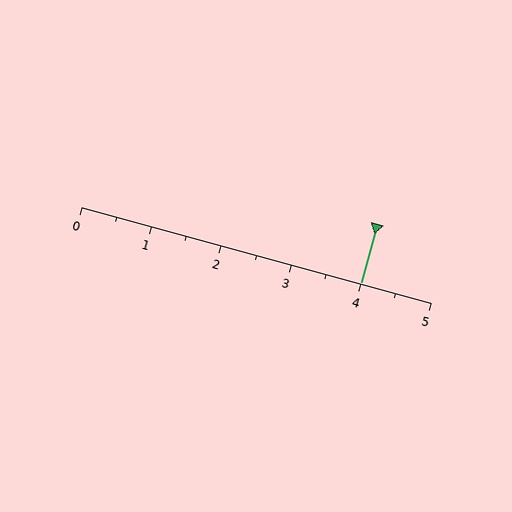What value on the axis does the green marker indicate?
The marker indicates approximately 4.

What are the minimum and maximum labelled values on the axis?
The axis runs from 0 to 5.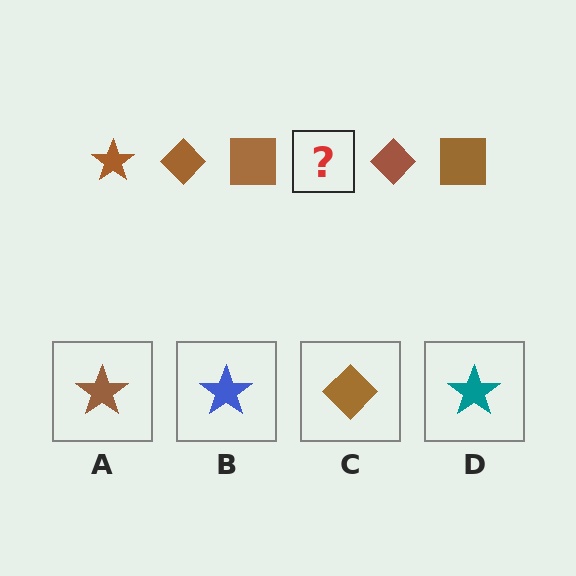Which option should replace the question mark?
Option A.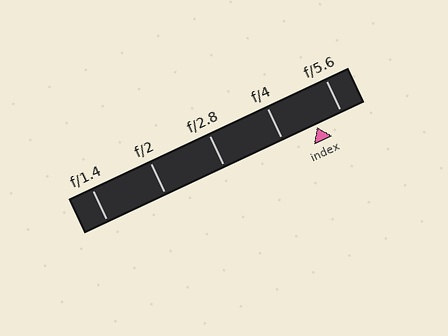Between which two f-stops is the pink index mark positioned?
The index mark is between f/4 and f/5.6.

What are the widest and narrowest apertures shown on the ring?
The widest aperture shown is f/1.4 and the narrowest is f/5.6.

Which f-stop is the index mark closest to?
The index mark is closest to f/5.6.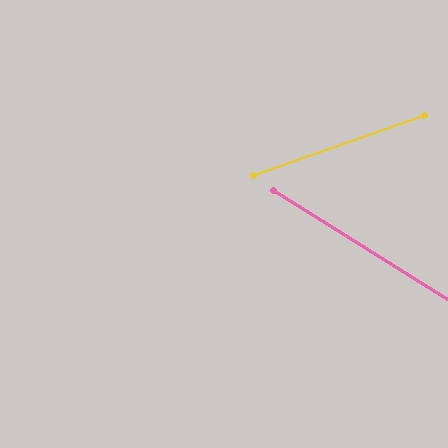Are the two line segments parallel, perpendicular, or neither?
Neither parallel nor perpendicular — they differ by about 51°.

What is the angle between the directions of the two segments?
Approximately 51 degrees.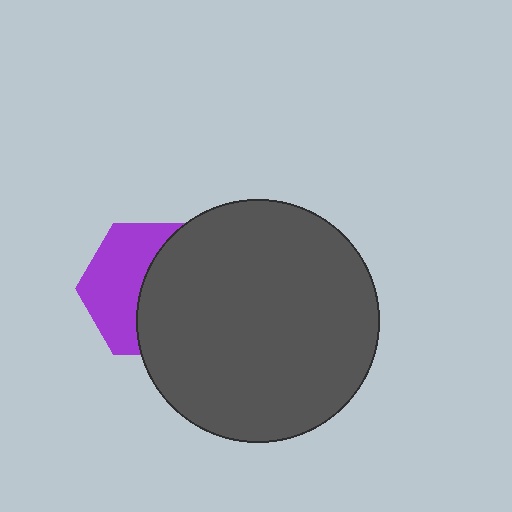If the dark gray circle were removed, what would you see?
You would see the complete purple hexagon.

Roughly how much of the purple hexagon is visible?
About half of it is visible (roughly 46%).